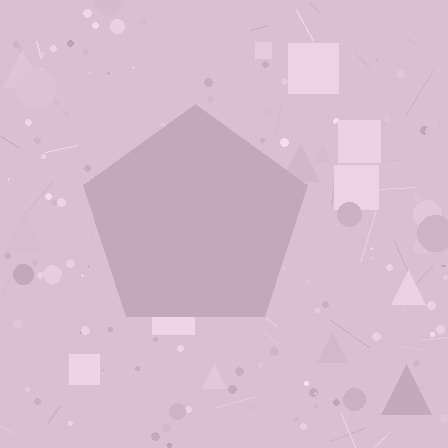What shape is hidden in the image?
A pentagon is hidden in the image.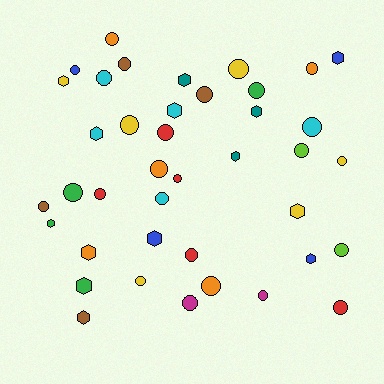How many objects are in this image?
There are 40 objects.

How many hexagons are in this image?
There are 14 hexagons.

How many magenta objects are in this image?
There are 2 magenta objects.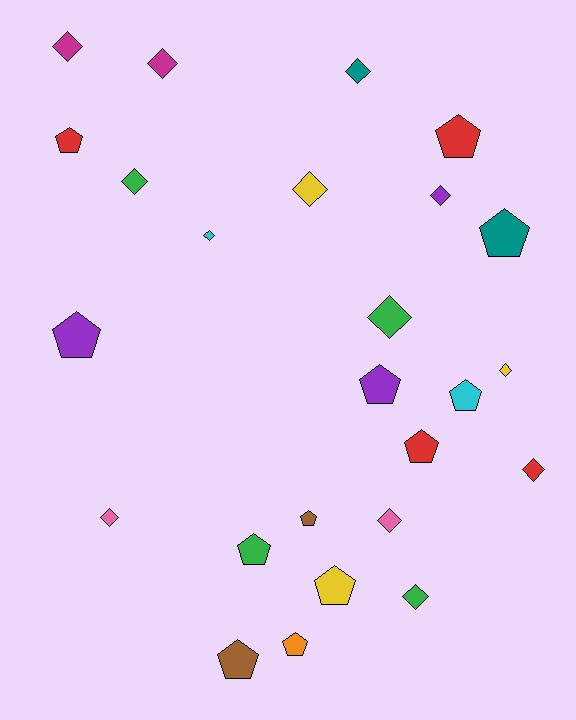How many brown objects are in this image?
There are 2 brown objects.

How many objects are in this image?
There are 25 objects.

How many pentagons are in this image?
There are 12 pentagons.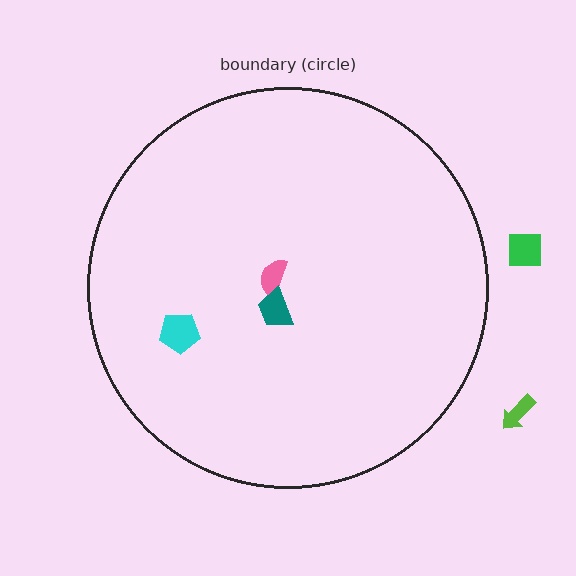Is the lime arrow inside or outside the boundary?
Outside.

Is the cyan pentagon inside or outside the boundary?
Inside.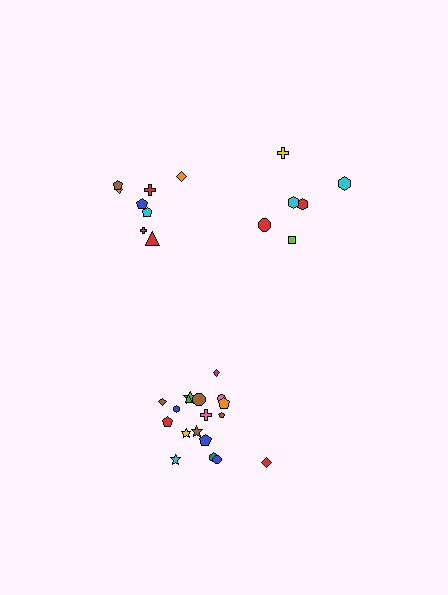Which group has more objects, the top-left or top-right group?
The top-left group.